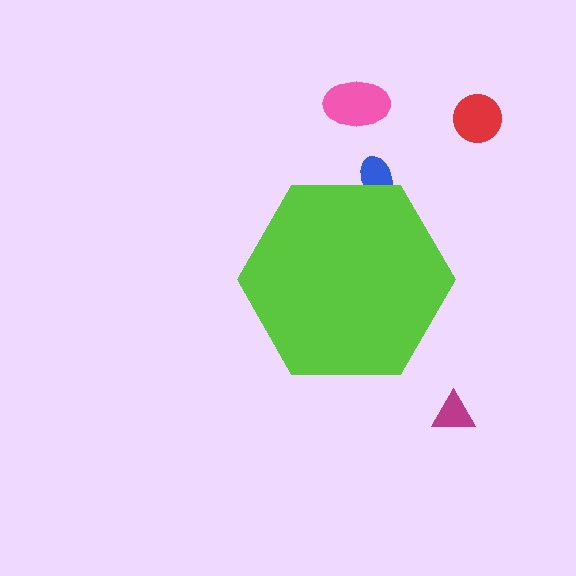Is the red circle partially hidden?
No, the red circle is fully visible.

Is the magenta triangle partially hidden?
No, the magenta triangle is fully visible.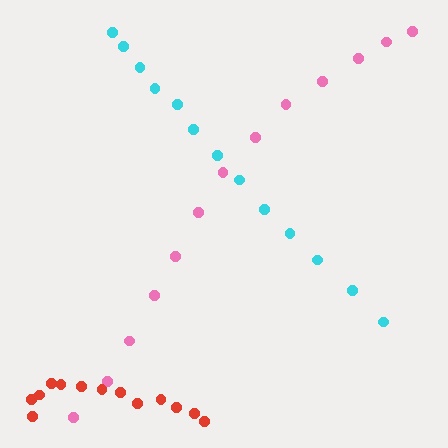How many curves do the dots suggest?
There are 3 distinct paths.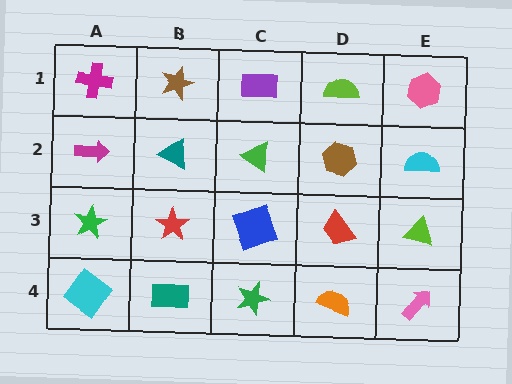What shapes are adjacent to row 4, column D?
A red trapezoid (row 3, column D), a green star (row 4, column C), a pink arrow (row 4, column E).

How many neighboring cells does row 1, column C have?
3.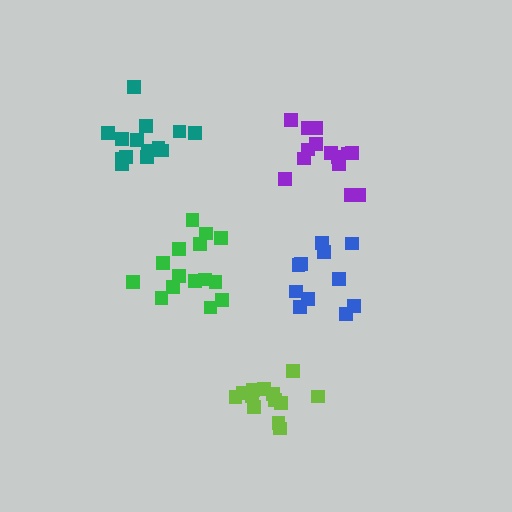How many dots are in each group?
Group 1: 11 dots, Group 2: 15 dots, Group 3: 14 dots, Group 4: 13 dots, Group 5: 14 dots (67 total).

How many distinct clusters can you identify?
There are 5 distinct clusters.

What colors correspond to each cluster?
The clusters are colored: blue, green, purple, lime, teal.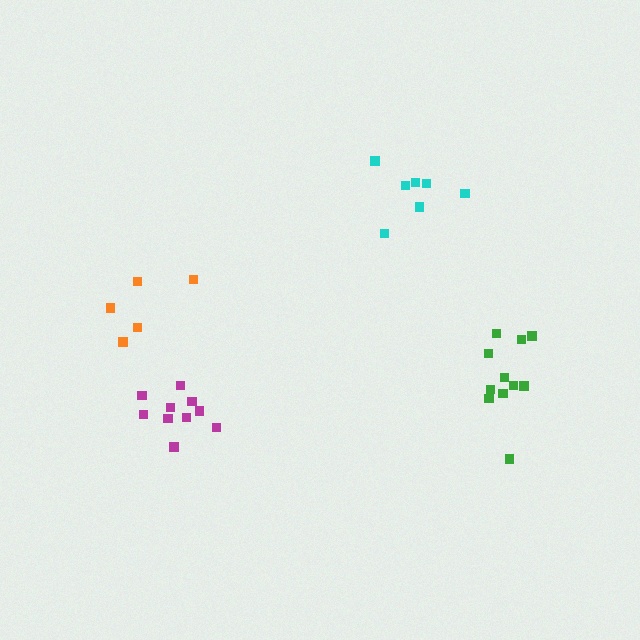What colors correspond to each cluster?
The clusters are colored: orange, magenta, cyan, green.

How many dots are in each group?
Group 1: 5 dots, Group 2: 10 dots, Group 3: 7 dots, Group 4: 11 dots (33 total).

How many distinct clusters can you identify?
There are 4 distinct clusters.